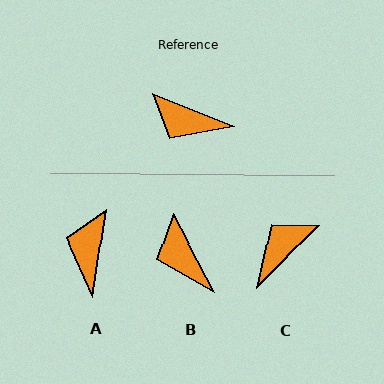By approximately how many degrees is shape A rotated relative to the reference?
Approximately 76 degrees clockwise.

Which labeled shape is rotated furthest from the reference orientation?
C, about 112 degrees away.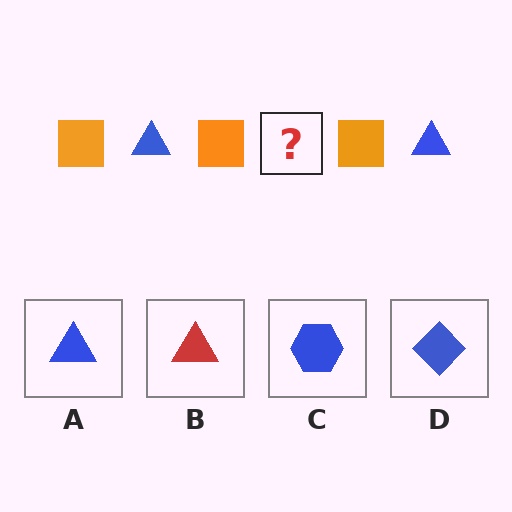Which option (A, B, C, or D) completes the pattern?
A.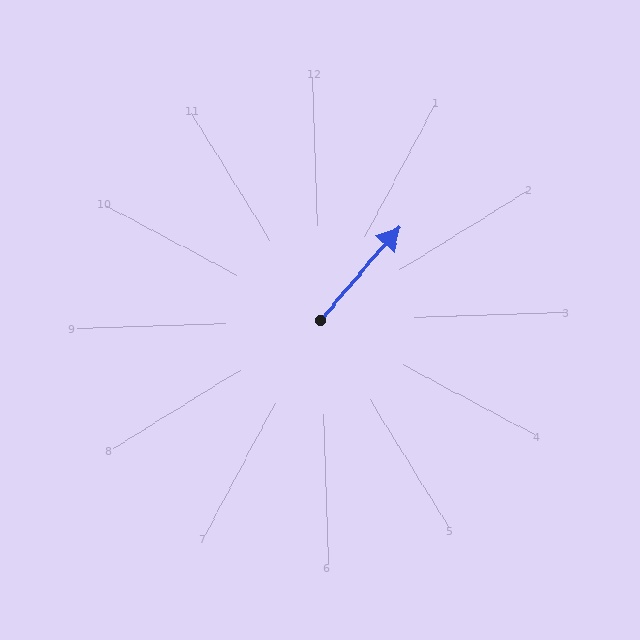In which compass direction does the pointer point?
Northeast.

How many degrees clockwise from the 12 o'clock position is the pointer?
Approximately 42 degrees.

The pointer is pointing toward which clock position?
Roughly 1 o'clock.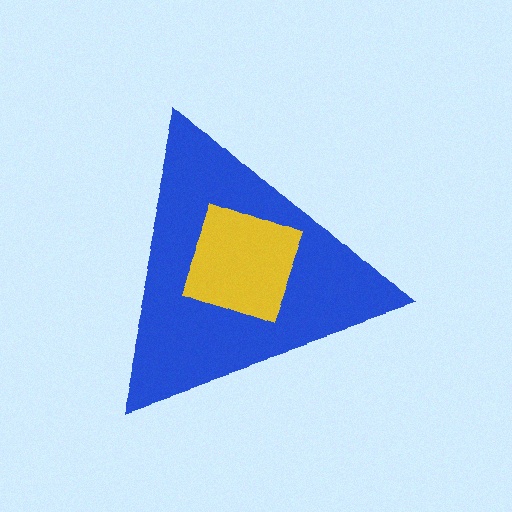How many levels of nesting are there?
2.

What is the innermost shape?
The yellow square.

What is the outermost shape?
The blue triangle.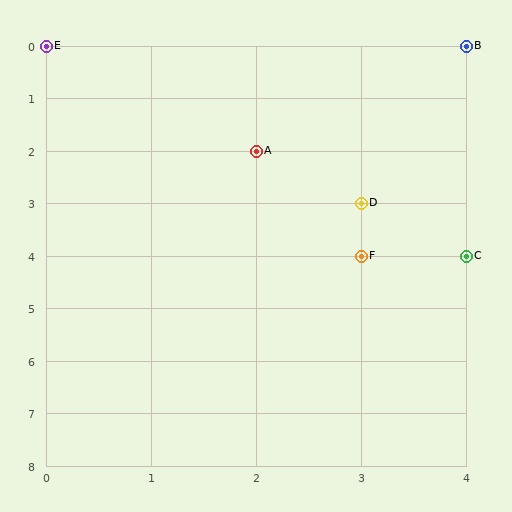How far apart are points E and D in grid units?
Points E and D are 3 columns and 3 rows apart (about 4.2 grid units diagonally).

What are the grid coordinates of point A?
Point A is at grid coordinates (2, 2).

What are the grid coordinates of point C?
Point C is at grid coordinates (4, 4).